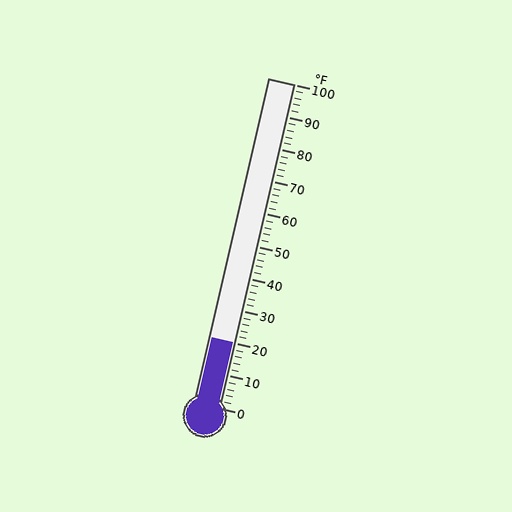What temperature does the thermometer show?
The thermometer shows approximately 20°F.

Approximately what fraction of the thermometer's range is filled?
The thermometer is filled to approximately 20% of its range.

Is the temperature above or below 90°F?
The temperature is below 90°F.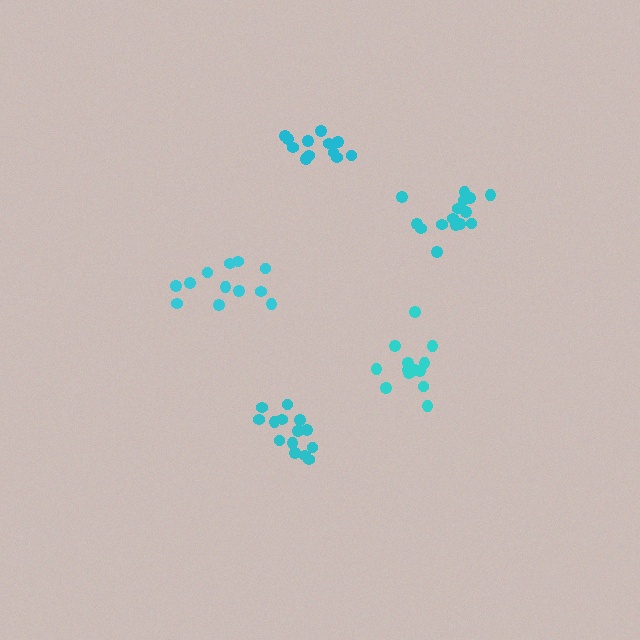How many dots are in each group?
Group 1: 14 dots, Group 2: 15 dots, Group 3: 12 dots, Group 4: 12 dots, Group 5: 13 dots (66 total).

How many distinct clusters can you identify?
There are 5 distinct clusters.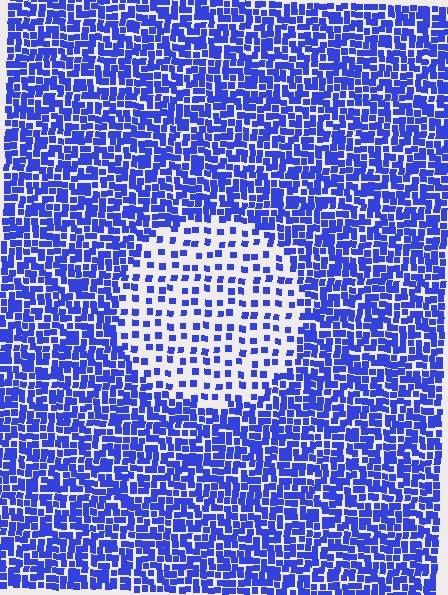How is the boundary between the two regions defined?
The boundary is defined by a change in element density (approximately 2.6x ratio). All elements are the same color, size, and shape.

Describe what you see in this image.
The image contains small blue elements arranged at two different densities. A circle-shaped region is visible where the elements are less densely packed than the surrounding area.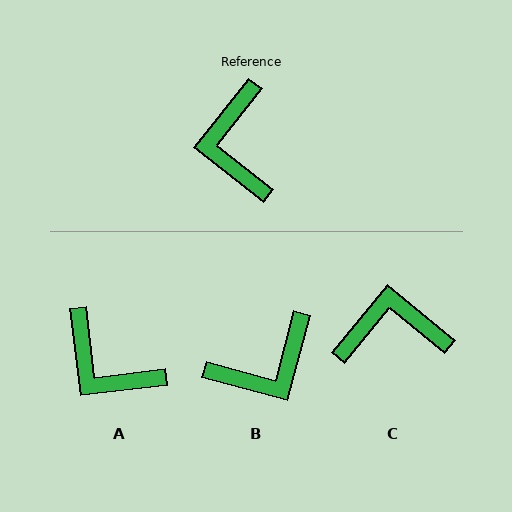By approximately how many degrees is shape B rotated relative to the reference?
Approximately 114 degrees counter-clockwise.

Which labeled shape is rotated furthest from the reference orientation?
B, about 114 degrees away.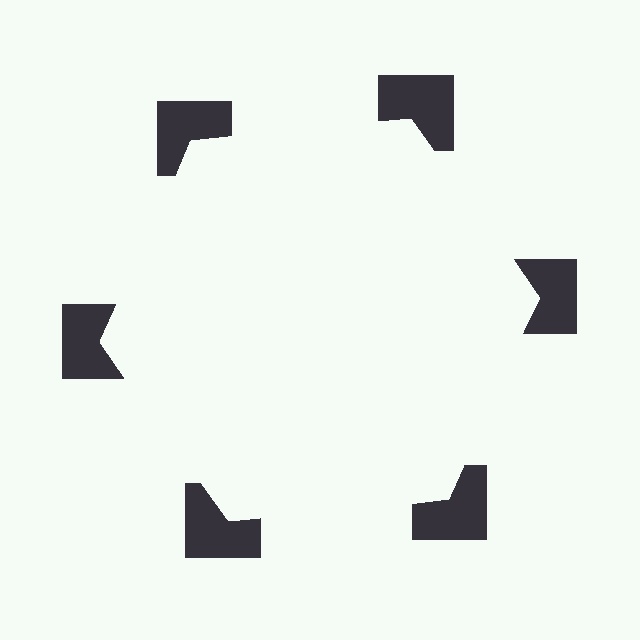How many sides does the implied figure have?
6 sides.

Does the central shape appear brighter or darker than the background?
It typically appears slightly brighter than the background, even though no actual brightness change is drawn.